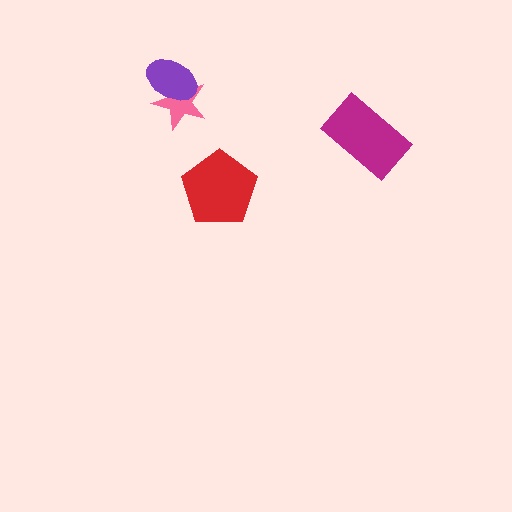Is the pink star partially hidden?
Yes, it is partially covered by another shape.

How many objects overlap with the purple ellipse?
1 object overlaps with the purple ellipse.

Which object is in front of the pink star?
The purple ellipse is in front of the pink star.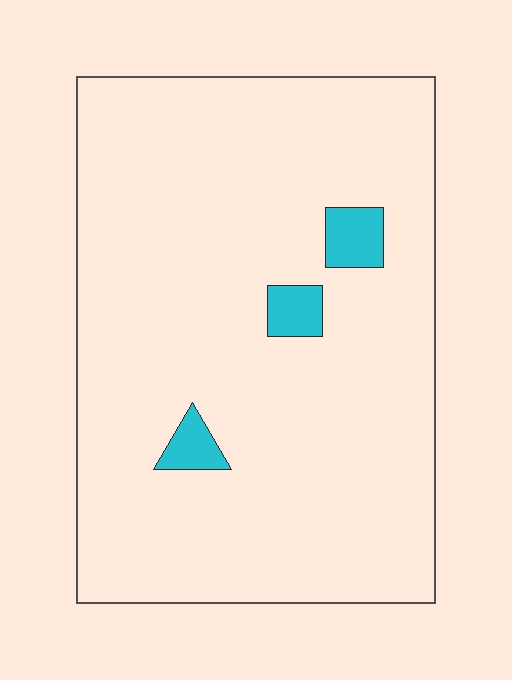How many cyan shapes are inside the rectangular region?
3.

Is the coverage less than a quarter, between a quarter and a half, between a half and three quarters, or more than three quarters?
Less than a quarter.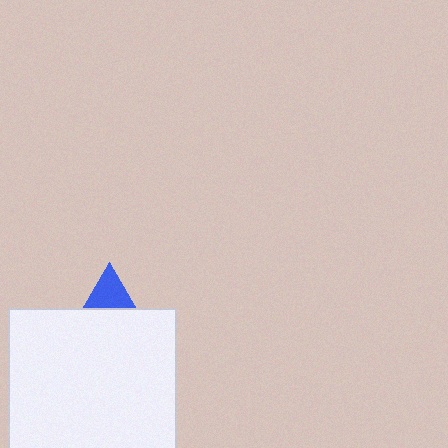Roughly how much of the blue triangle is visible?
A small part of it is visible (roughly 31%).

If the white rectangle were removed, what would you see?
You would see the complete blue triangle.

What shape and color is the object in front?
The object in front is a white rectangle.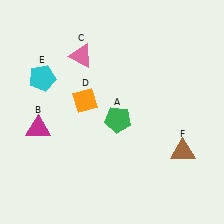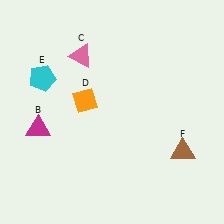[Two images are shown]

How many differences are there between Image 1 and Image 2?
There is 1 difference between the two images.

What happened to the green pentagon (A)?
The green pentagon (A) was removed in Image 2. It was in the bottom-right area of Image 1.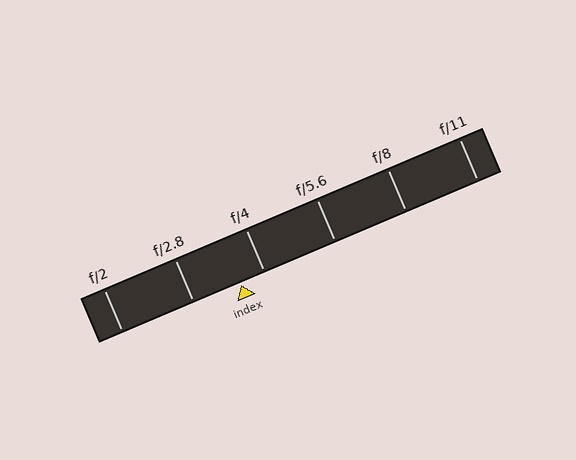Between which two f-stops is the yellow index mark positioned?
The index mark is between f/2.8 and f/4.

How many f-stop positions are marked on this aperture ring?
There are 6 f-stop positions marked.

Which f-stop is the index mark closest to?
The index mark is closest to f/4.